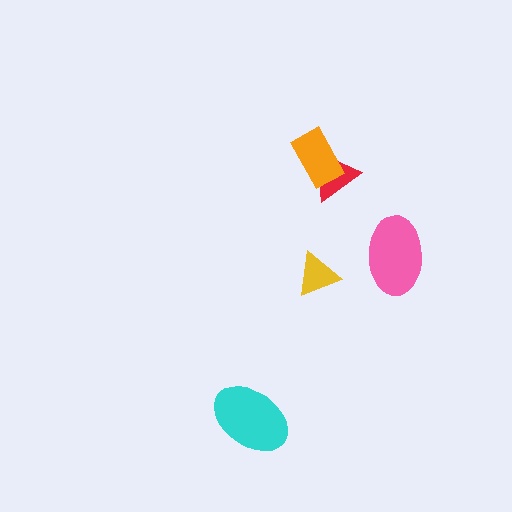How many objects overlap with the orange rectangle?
1 object overlaps with the orange rectangle.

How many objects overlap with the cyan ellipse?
0 objects overlap with the cyan ellipse.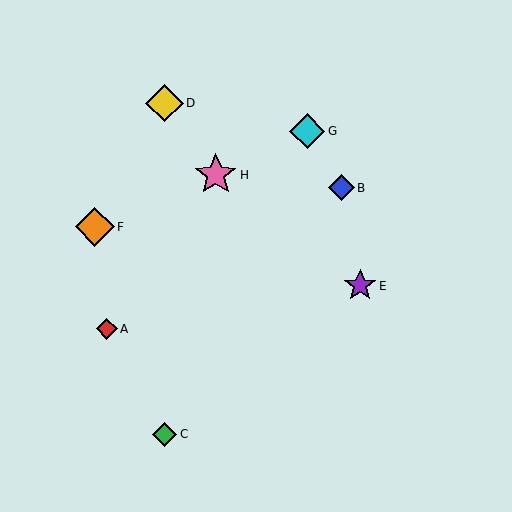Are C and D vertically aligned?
Yes, both are at x≈164.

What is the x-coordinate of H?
Object H is at x≈216.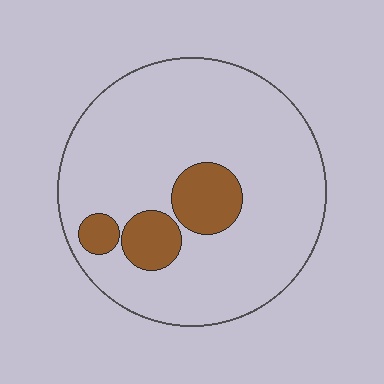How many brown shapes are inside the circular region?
3.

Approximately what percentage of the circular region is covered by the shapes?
Approximately 15%.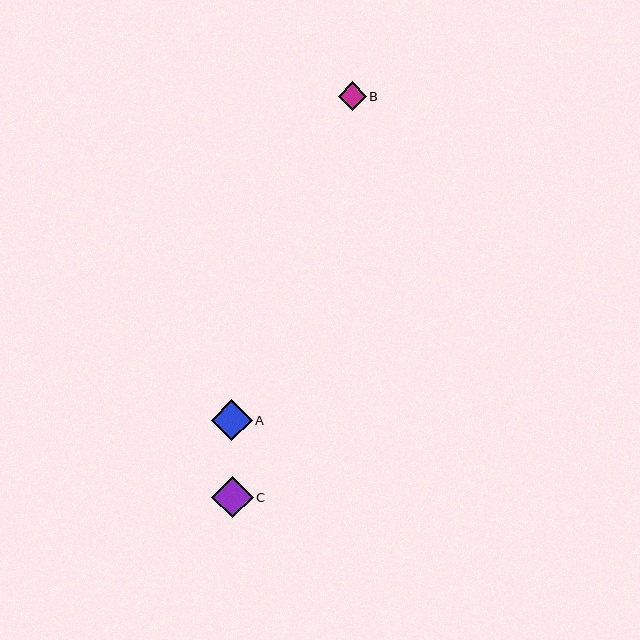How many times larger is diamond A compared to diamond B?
Diamond A is approximately 1.5 times the size of diamond B.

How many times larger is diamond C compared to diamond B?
Diamond C is approximately 1.5 times the size of diamond B.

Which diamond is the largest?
Diamond C is the largest with a size of approximately 41 pixels.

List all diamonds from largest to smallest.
From largest to smallest: C, A, B.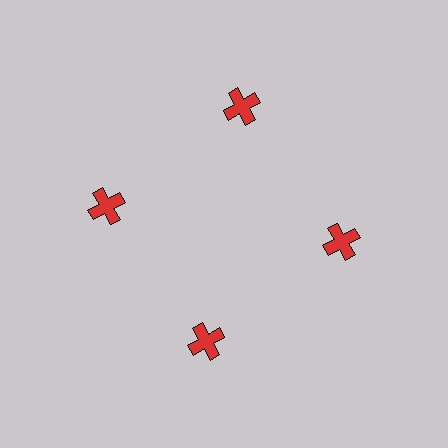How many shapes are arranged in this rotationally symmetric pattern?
There are 4 shapes, arranged in 4 groups of 1.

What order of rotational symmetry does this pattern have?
This pattern has 4-fold rotational symmetry.